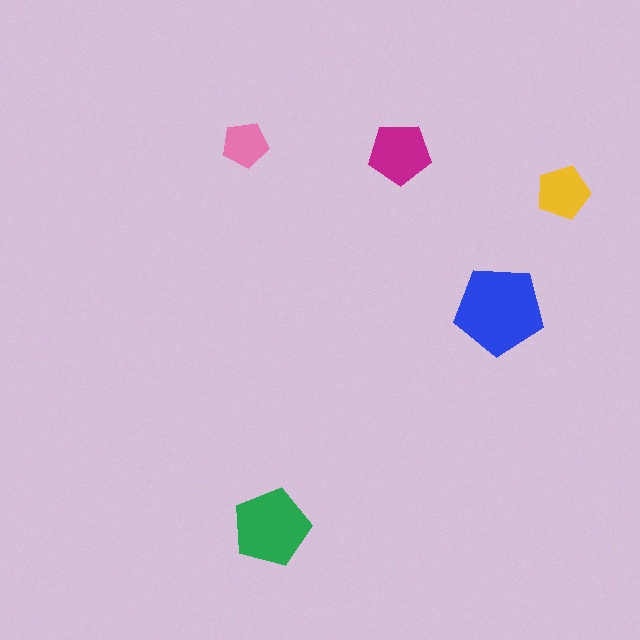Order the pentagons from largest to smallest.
the blue one, the green one, the magenta one, the yellow one, the pink one.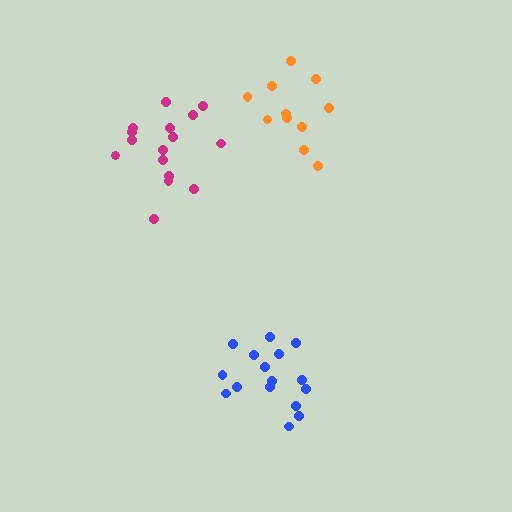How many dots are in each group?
Group 1: 11 dots, Group 2: 16 dots, Group 3: 16 dots (43 total).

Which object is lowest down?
The blue cluster is bottommost.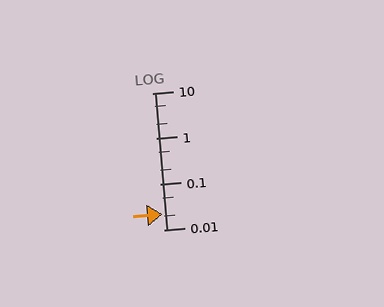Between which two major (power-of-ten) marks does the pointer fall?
The pointer is between 0.01 and 0.1.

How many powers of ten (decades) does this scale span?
The scale spans 3 decades, from 0.01 to 10.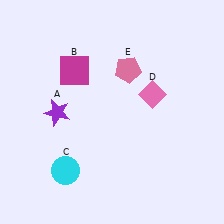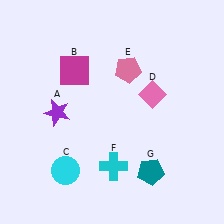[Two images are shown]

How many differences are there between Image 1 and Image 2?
There are 2 differences between the two images.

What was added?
A cyan cross (F), a teal pentagon (G) were added in Image 2.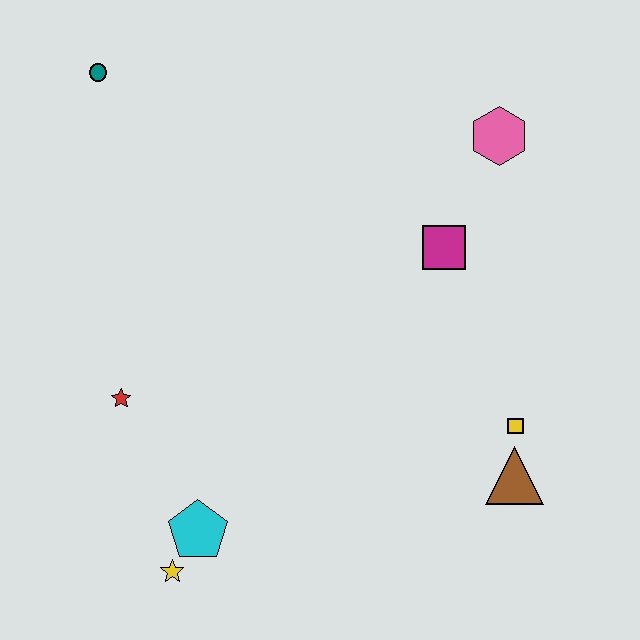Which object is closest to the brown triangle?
The yellow square is closest to the brown triangle.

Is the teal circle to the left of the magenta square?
Yes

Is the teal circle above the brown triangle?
Yes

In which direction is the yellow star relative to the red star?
The yellow star is below the red star.